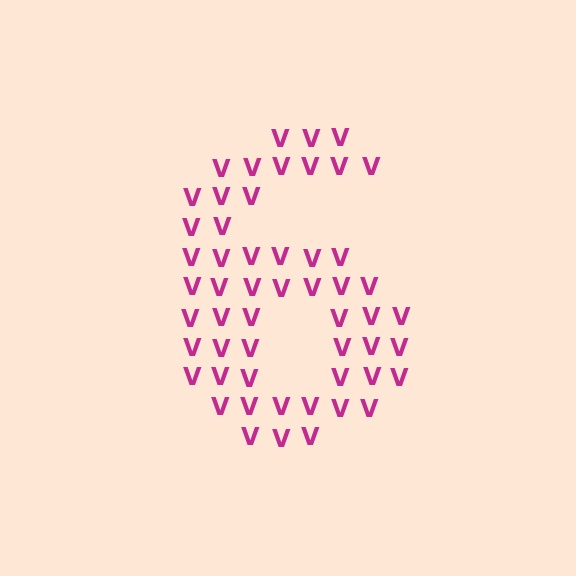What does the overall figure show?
The overall figure shows the digit 6.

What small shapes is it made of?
It is made of small letter V's.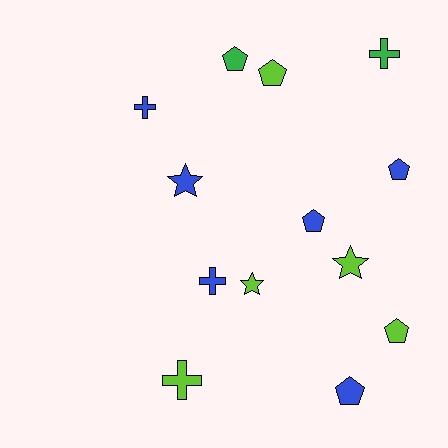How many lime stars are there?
There are 2 lime stars.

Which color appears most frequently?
Blue, with 6 objects.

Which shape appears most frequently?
Pentagon, with 6 objects.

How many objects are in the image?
There are 13 objects.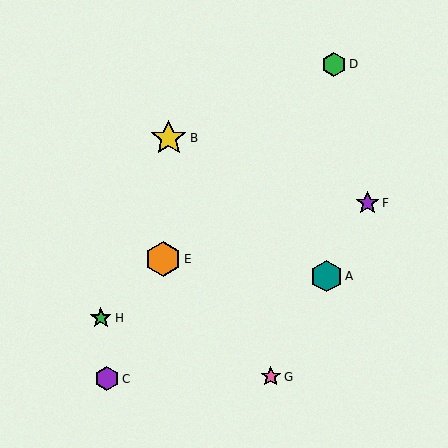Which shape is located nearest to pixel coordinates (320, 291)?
The teal hexagon (labeled A) at (327, 276) is nearest to that location.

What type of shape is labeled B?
Shape B is a yellow star.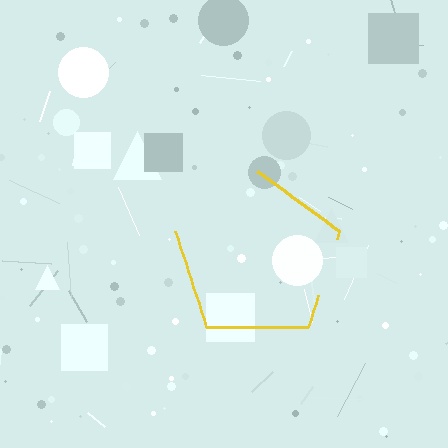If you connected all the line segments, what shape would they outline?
They would outline a pentagon.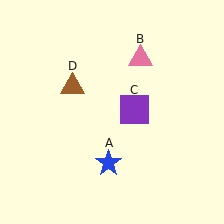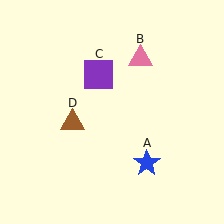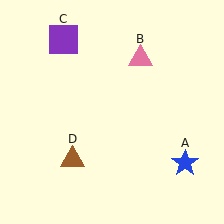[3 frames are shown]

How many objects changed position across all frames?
3 objects changed position: blue star (object A), purple square (object C), brown triangle (object D).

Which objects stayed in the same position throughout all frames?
Pink triangle (object B) remained stationary.